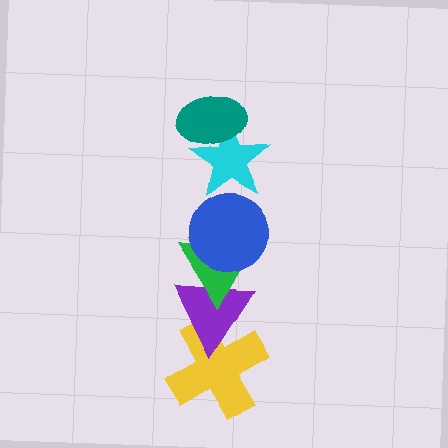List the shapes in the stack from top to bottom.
From top to bottom: the teal ellipse, the cyan star, the blue circle, the green triangle, the purple triangle, the yellow cross.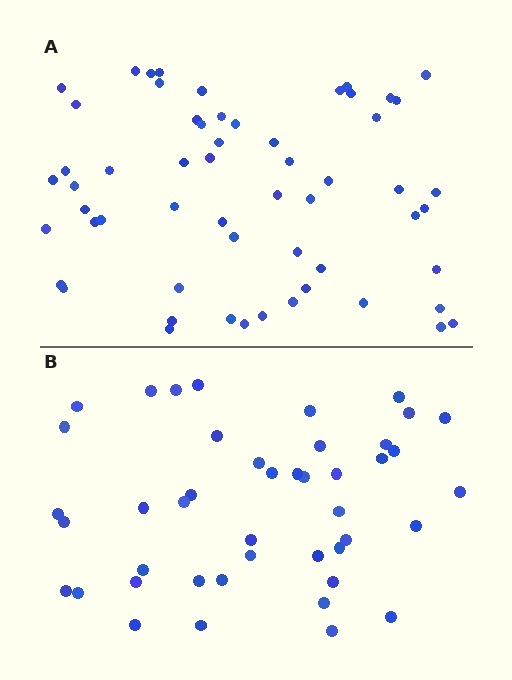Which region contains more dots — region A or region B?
Region A (the top region) has more dots.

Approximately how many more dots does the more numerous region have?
Region A has approximately 15 more dots than region B.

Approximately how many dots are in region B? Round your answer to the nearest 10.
About 40 dots. (The exact count is 44, which rounds to 40.)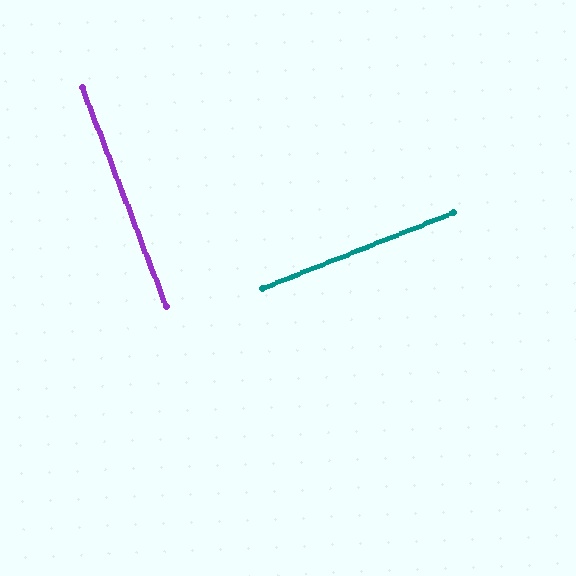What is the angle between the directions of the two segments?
Approximately 89 degrees.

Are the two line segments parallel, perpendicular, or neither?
Perpendicular — they meet at approximately 89°.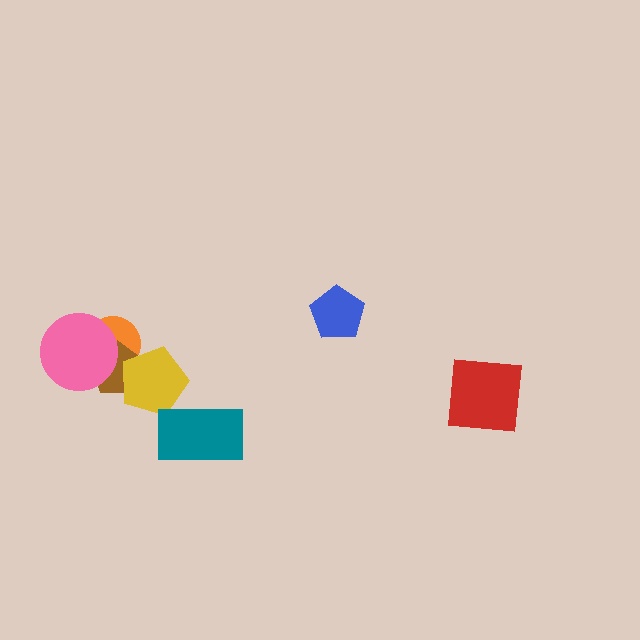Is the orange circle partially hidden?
Yes, it is partially covered by another shape.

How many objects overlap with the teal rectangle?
0 objects overlap with the teal rectangle.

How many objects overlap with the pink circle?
2 objects overlap with the pink circle.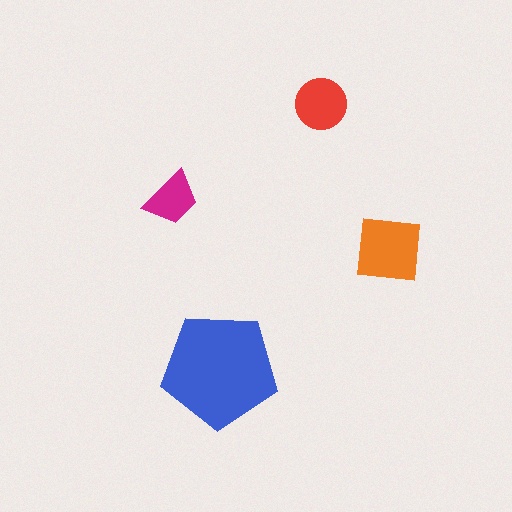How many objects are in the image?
There are 4 objects in the image.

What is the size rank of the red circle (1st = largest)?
3rd.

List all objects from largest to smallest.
The blue pentagon, the orange square, the red circle, the magenta trapezoid.